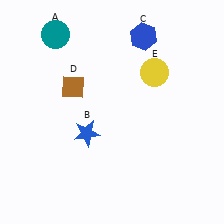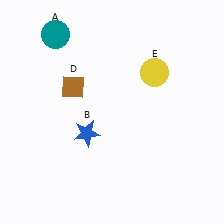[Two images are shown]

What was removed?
The blue hexagon (C) was removed in Image 2.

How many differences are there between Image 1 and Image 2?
There is 1 difference between the two images.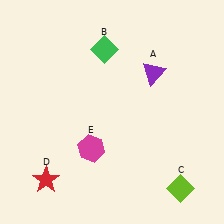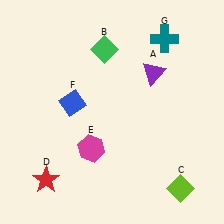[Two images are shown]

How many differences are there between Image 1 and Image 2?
There are 2 differences between the two images.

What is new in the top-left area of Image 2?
A blue diamond (F) was added in the top-left area of Image 2.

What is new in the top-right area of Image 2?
A teal cross (G) was added in the top-right area of Image 2.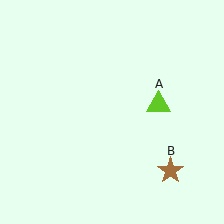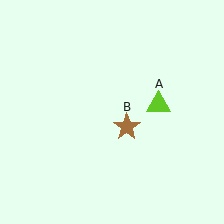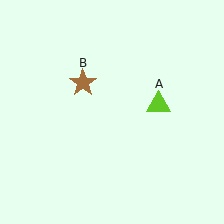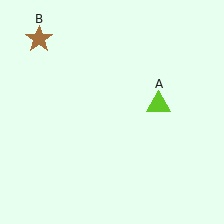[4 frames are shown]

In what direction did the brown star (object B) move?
The brown star (object B) moved up and to the left.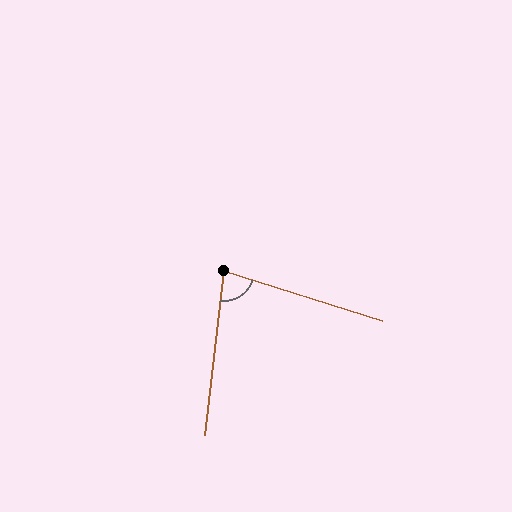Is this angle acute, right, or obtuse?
It is acute.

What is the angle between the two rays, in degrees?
Approximately 79 degrees.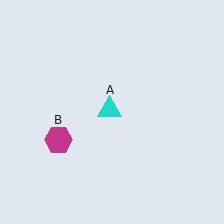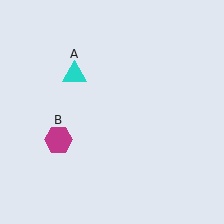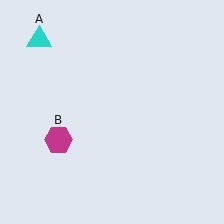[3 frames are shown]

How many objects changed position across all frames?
1 object changed position: cyan triangle (object A).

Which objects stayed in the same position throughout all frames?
Magenta hexagon (object B) remained stationary.